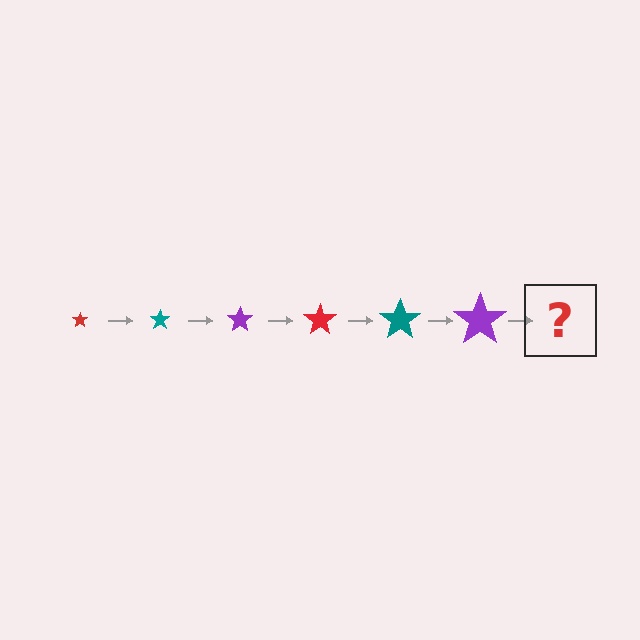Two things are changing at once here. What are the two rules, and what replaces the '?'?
The two rules are that the star grows larger each step and the color cycles through red, teal, and purple. The '?' should be a red star, larger than the previous one.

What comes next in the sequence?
The next element should be a red star, larger than the previous one.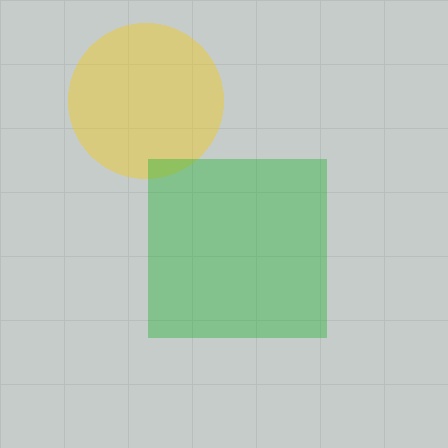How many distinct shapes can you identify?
There are 2 distinct shapes: a yellow circle, a green square.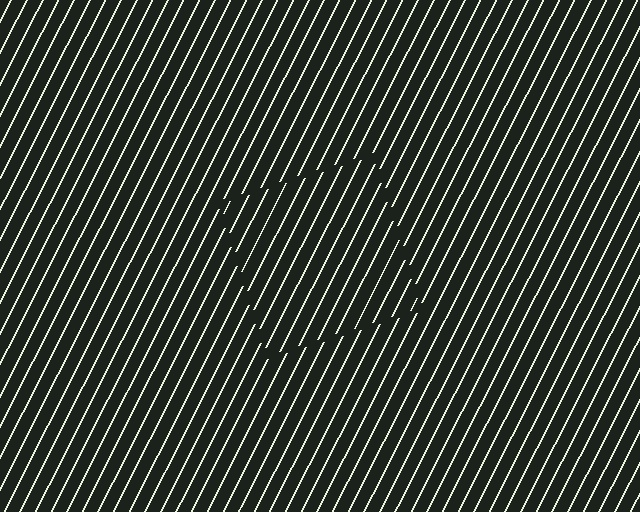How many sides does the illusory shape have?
4 sides — the line-ends trace a square.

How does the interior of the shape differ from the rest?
The interior of the shape contains the same grating, shifted by half a period — the contour is defined by the phase discontinuity where line-ends from the inner and outer gratings abut.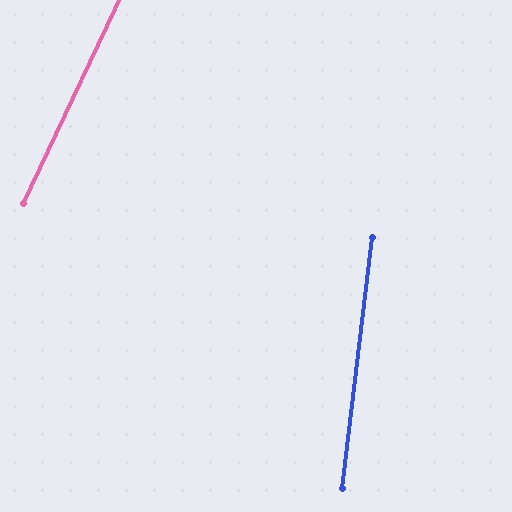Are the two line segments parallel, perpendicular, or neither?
Neither parallel nor perpendicular — they differ by about 18°.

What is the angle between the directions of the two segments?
Approximately 18 degrees.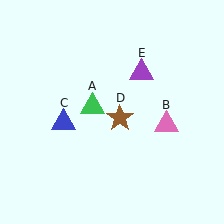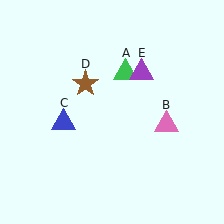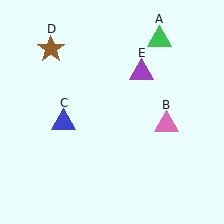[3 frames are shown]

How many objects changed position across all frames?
2 objects changed position: green triangle (object A), brown star (object D).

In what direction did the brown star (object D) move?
The brown star (object D) moved up and to the left.